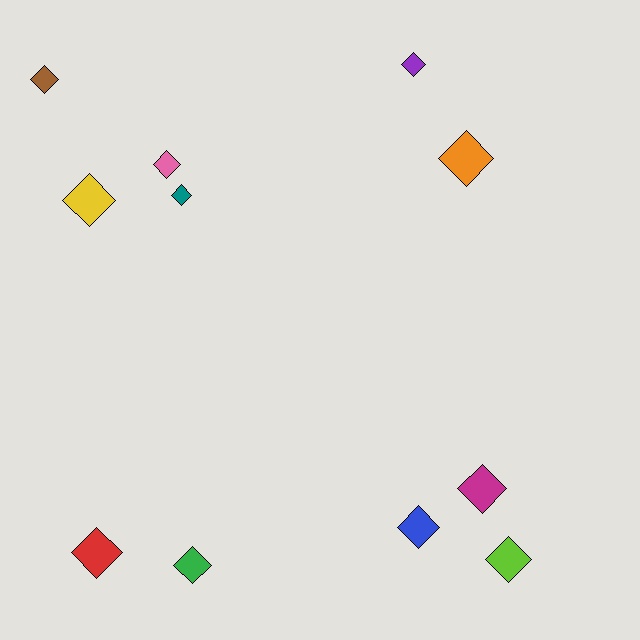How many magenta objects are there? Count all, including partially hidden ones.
There is 1 magenta object.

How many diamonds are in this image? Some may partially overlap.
There are 11 diamonds.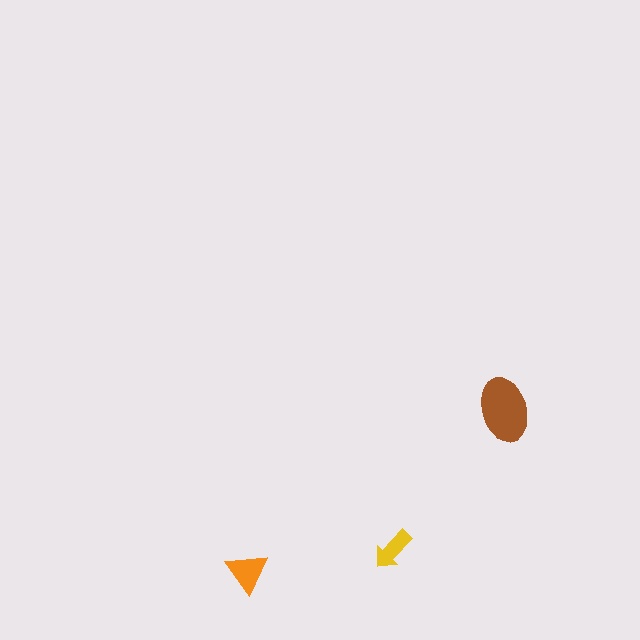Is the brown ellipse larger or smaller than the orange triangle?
Larger.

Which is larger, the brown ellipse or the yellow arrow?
The brown ellipse.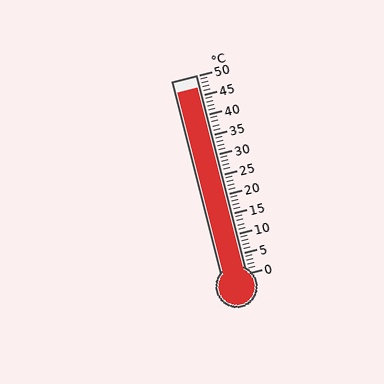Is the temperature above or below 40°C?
The temperature is above 40°C.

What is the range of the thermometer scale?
The thermometer scale ranges from 0°C to 50°C.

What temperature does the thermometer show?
The thermometer shows approximately 47°C.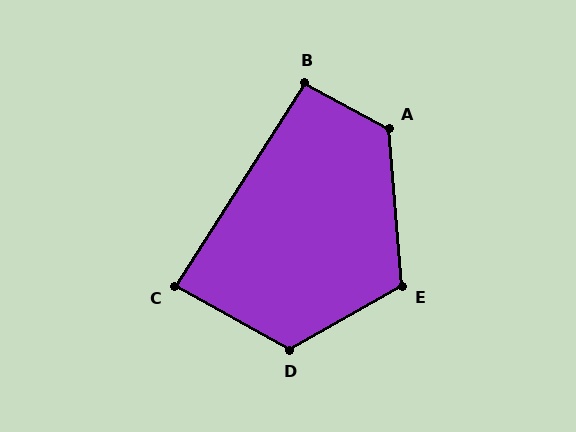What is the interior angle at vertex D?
Approximately 122 degrees (obtuse).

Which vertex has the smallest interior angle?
C, at approximately 86 degrees.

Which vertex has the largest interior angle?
A, at approximately 123 degrees.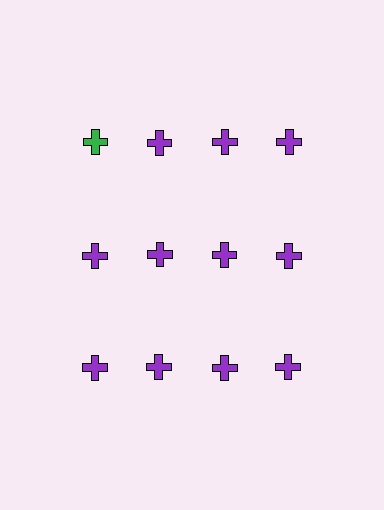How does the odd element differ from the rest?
It has a different color: green instead of purple.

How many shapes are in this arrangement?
There are 12 shapes arranged in a grid pattern.